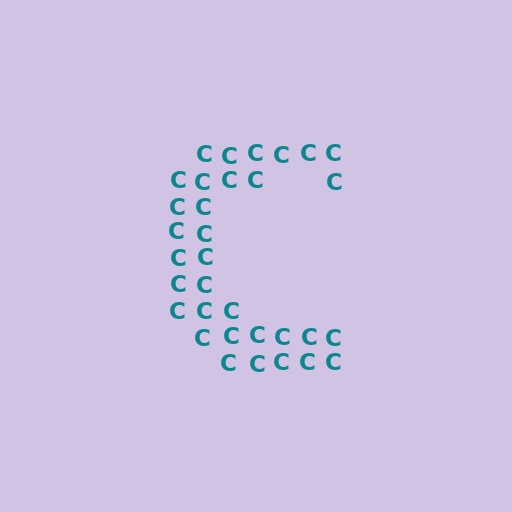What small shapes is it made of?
It is made of small letter C's.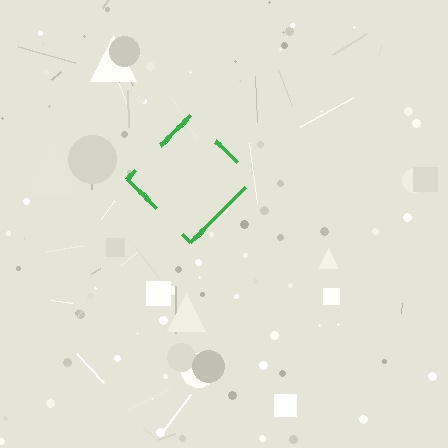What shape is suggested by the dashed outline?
The dashed outline suggests a diamond.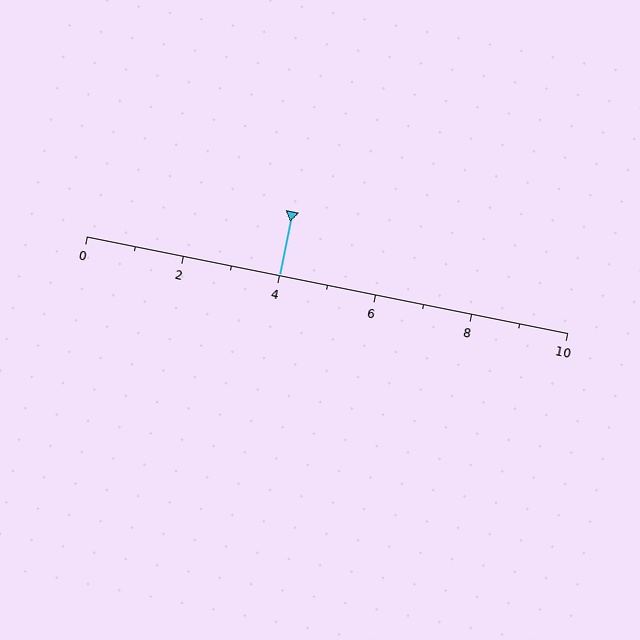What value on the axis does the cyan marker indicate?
The marker indicates approximately 4.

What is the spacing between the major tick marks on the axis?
The major ticks are spaced 2 apart.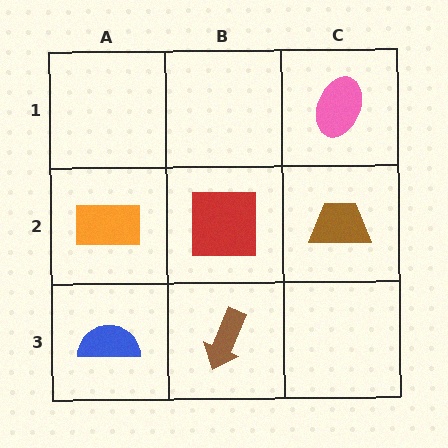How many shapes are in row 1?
1 shape.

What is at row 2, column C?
A brown trapezoid.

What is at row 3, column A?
A blue semicircle.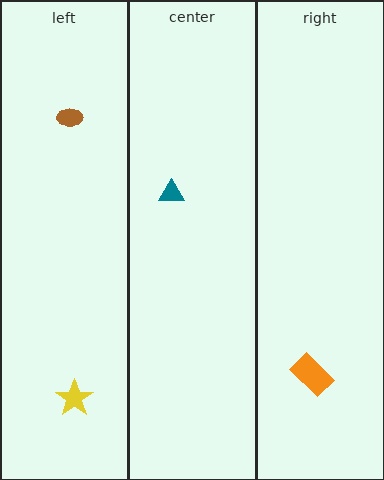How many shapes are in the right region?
1.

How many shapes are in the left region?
2.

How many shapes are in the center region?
1.